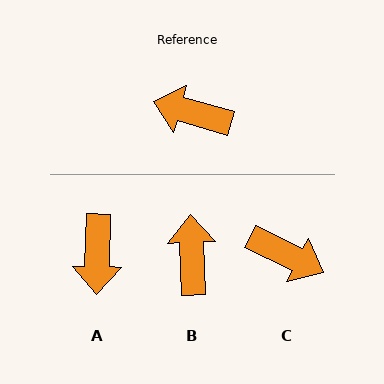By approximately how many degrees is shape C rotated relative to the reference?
Approximately 170 degrees counter-clockwise.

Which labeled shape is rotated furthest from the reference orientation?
C, about 170 degrees away.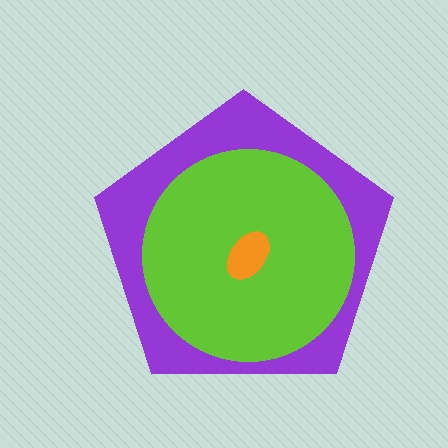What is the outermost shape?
The purple pentagon.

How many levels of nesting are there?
3.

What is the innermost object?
The orange ellipse.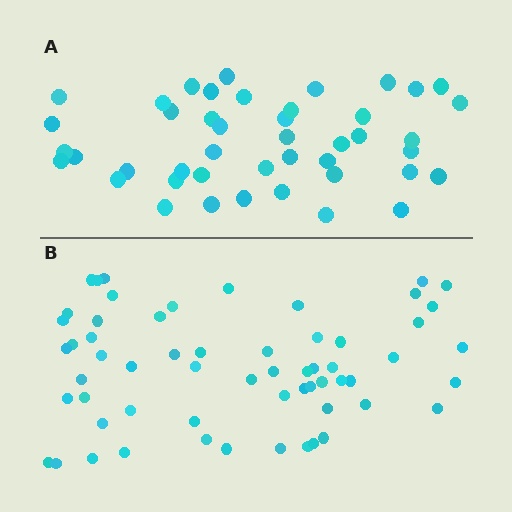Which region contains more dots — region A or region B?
Region B (the bottom region) has more dots.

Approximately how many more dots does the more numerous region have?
Region B has approximately 15 more dots than region A.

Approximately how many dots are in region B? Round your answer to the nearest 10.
About 60 dots.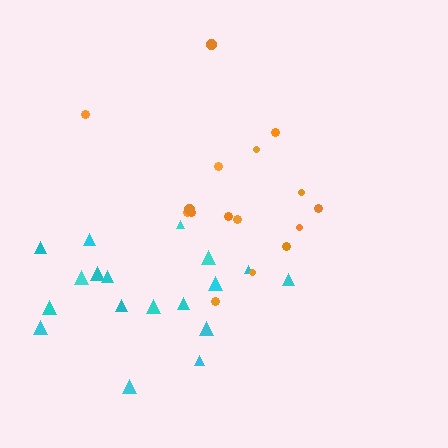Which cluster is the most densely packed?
Cyan.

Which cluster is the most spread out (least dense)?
Orange.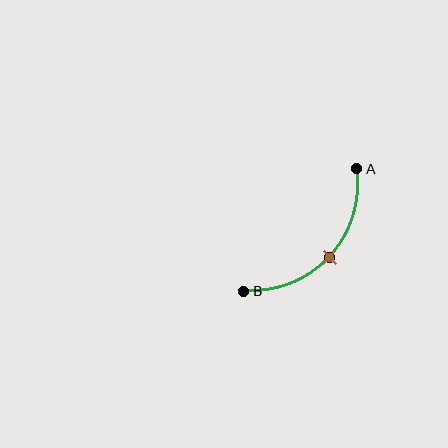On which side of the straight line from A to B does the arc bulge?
The arc bulges below and to the right of the straight line connecting A and B.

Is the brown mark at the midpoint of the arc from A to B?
Yes. The brown mark lies on the arc at equal arc-length from both A and B — it is the arc midpoint.